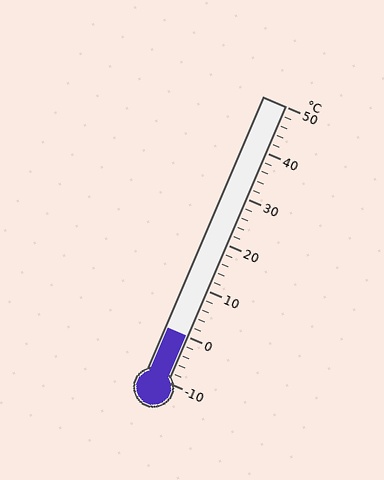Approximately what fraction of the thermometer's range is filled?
The thermometer is filled to approximately 15% of its range.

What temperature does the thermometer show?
The thermometer shows approximately 0°C.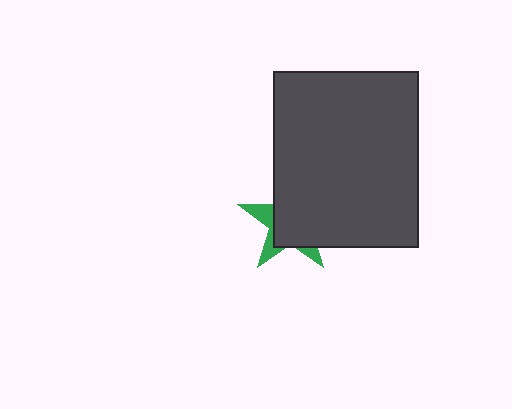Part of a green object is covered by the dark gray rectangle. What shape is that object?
It is a star.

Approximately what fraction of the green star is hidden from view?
Roughly 70% of the green star is hidden behind the dark gray rectangle.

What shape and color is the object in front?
The object in front is a dark gray rectangle.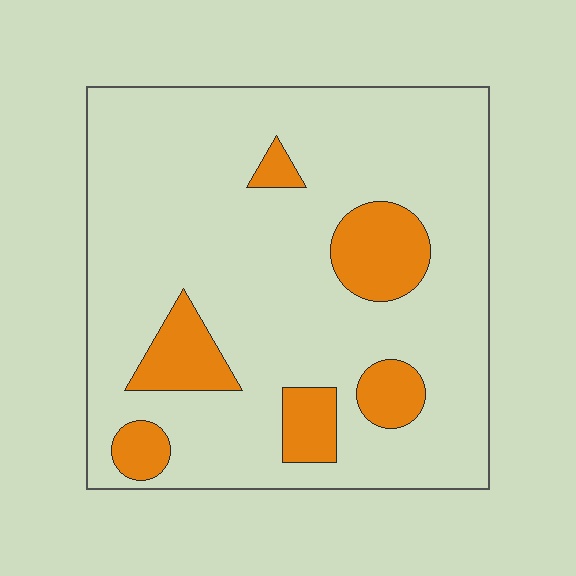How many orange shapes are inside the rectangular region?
6.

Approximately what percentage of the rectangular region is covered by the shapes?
Approximately 15%.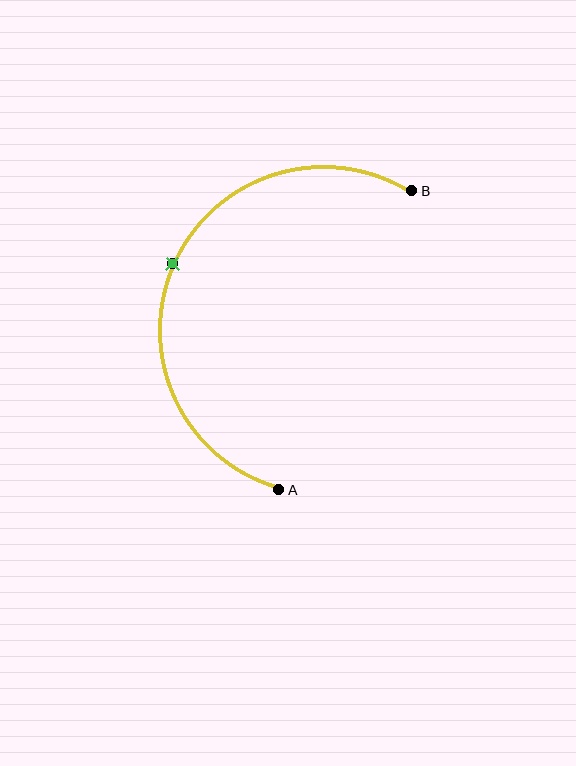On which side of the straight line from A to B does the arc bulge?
The arc bulges to the left of the straight line connecting A and B.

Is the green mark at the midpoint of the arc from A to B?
Yes. The green mark lies on the arc at equal arc-length from both A and B — it is the arc midpoint.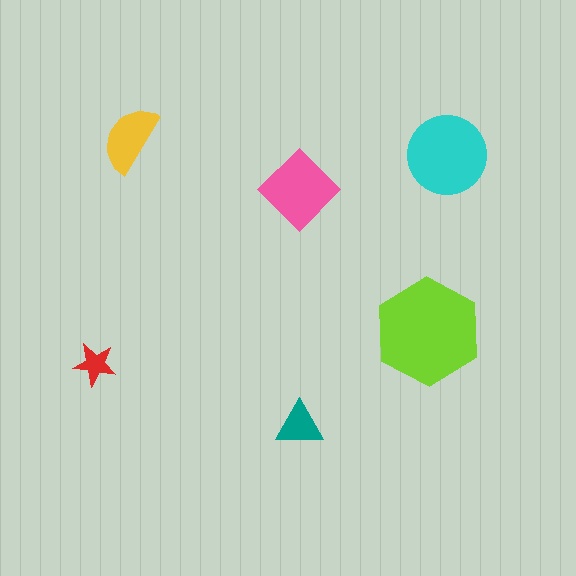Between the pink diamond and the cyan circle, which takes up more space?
The cyan circle.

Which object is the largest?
The lime hexagon.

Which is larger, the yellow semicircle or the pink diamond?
The pink diamond.